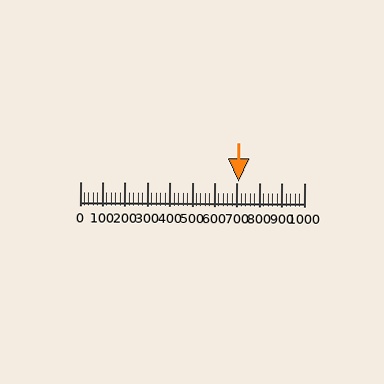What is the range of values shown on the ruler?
The ruler shows values from 0 to 1000.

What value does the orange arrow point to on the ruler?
The orange arrow points to approximately 708.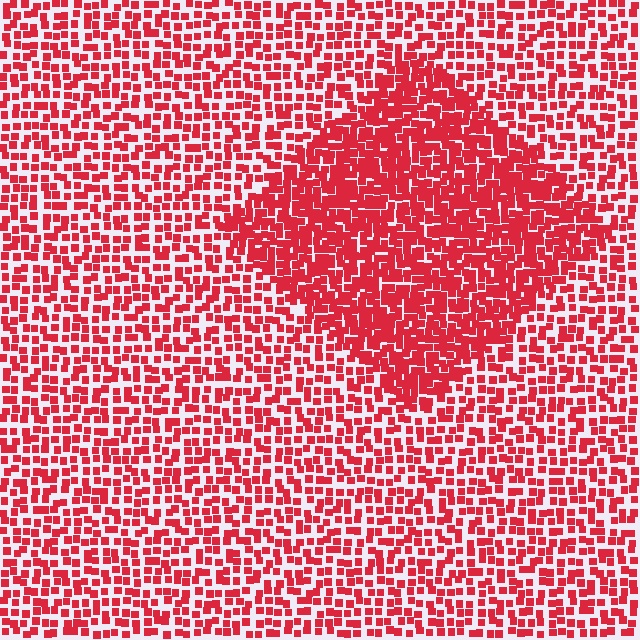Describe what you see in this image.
The image contains small red elements arranged at two different densities. A diamond-shaped region is visible where the elements are more densely packed than the surrounding area.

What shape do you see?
I see a diamond.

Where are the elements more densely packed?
The elements are more densely packed inside the diamond boundary.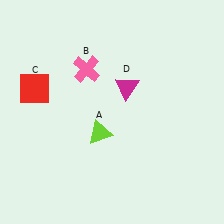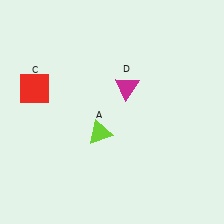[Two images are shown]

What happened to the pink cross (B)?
The pink cross (B) was removed in Image 2. It was in the top-left area of Image 1.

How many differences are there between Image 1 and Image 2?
There is 1 difference between the two images.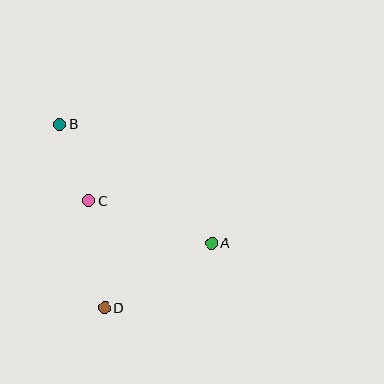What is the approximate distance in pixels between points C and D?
The distance between C and D is approximately 108 pixels.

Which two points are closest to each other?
Points B and C are closest to each other.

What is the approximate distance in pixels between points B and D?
The distance between B and D is approximately 189 pixels.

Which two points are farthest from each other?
Points A and B are farthest from each other.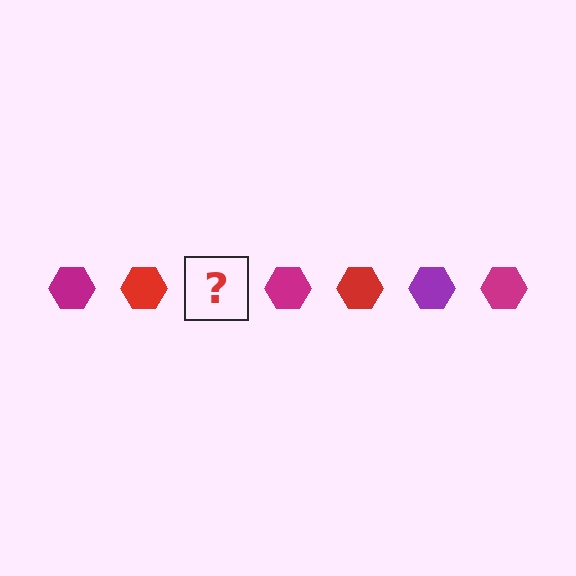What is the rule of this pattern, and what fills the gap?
The rule is that the pattern cycles through magenta, red, purple hexagons. The gap should be filled with a purple hexagon.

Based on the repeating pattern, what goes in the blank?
The blank should be a purple hexagon.